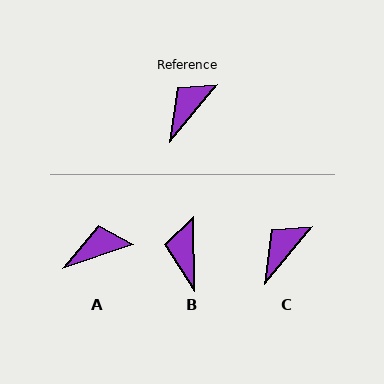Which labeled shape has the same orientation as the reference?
C.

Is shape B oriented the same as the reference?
No, it is off by about 41 degrees.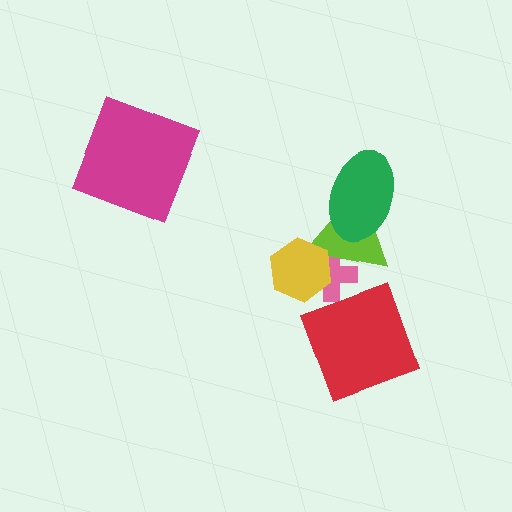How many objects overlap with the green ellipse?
1 object overlaps with the green ellipse.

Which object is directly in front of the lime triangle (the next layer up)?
The yellow hexagon is directly in front of the lime triangle.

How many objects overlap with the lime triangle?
3 objects overlap with the lime triangle.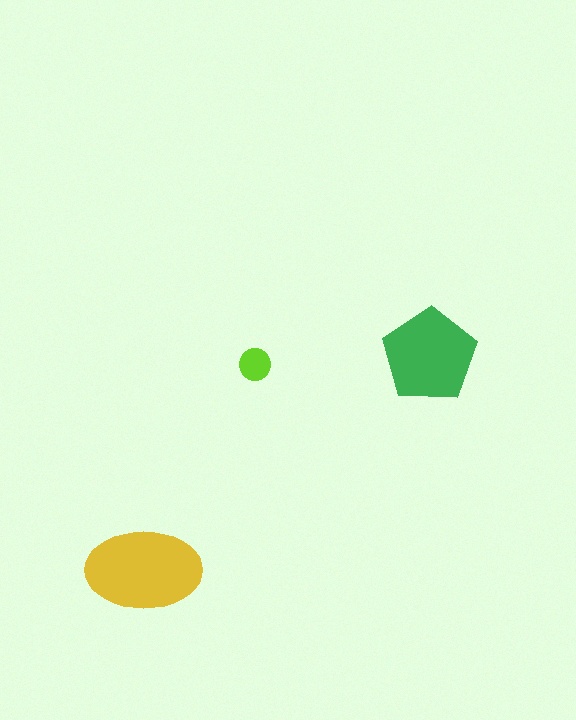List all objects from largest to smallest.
The yellow ellipse, the green pentagon, the lime circle.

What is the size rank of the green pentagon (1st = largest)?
2nd.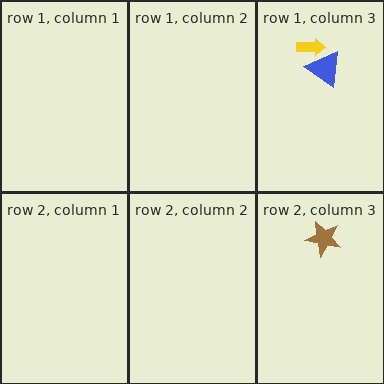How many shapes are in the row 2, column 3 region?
1.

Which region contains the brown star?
The row 2, column 3 region.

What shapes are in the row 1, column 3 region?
The yellow arrow, the blue triangle.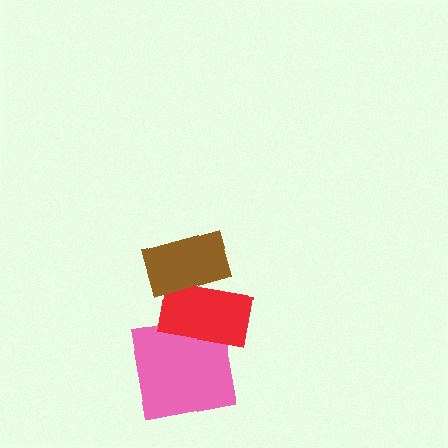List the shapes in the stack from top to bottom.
From top to bottom: the brown rectangle, the red rectangle, the pink square.